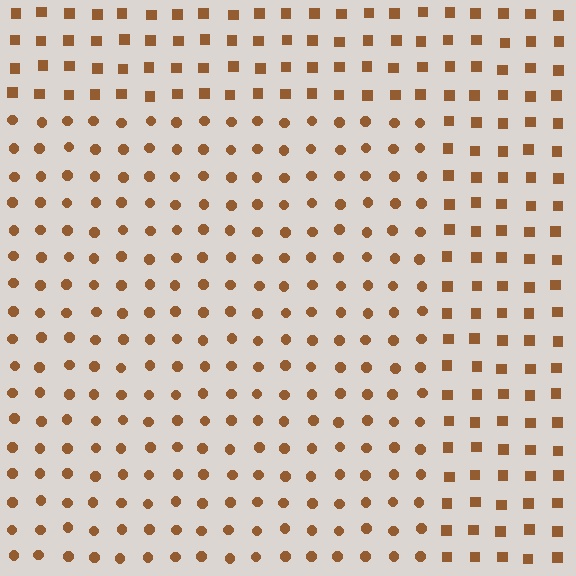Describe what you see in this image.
The image is filled with small brown elements arranged in a uniform grid. A rectangle-shaped region contains circles, while the surrounding area contains squares. The boundary is defined purely by the change in element shape.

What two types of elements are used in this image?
The image uses circles inside the rectangle region and squares outside it.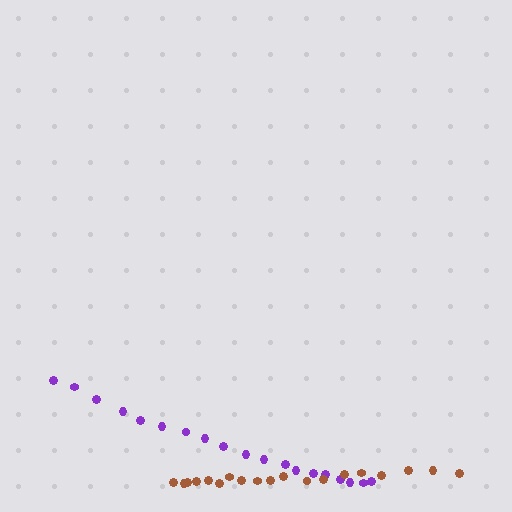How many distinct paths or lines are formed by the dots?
There are 2 distinct paths.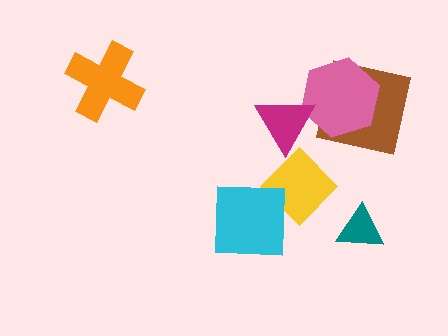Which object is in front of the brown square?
The pink hexagon is in front of the brown square.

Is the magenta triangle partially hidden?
No, no other shape covers it.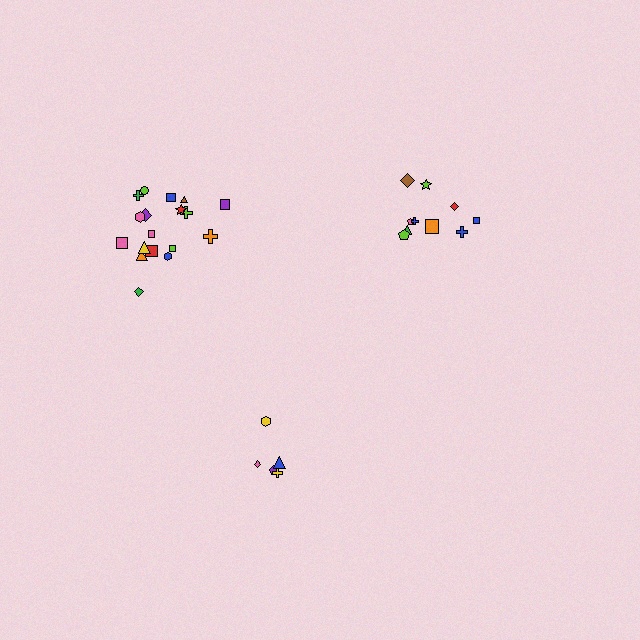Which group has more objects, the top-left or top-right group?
The top-left group.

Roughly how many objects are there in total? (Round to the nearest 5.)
Roughly 35 objects in total.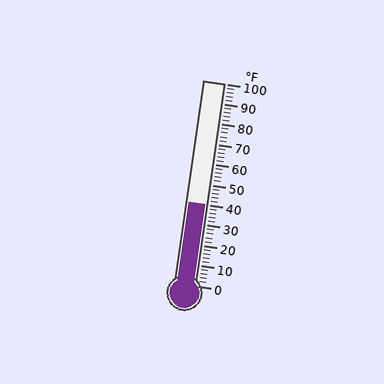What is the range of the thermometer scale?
The thermometer scale ranges from 0°F to 100°F.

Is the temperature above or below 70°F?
The temperature is below 70°F.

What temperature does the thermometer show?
The thermometer shows approximately 40°F.